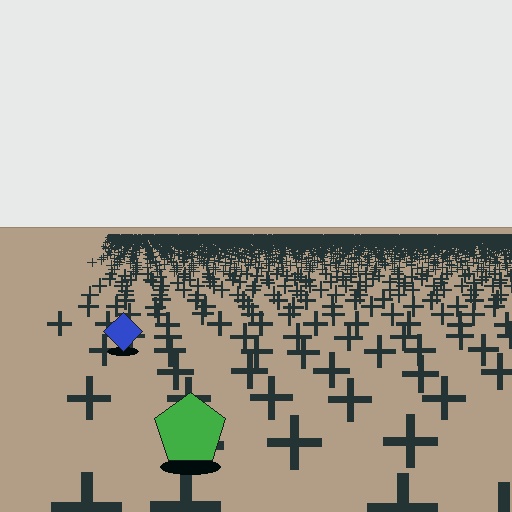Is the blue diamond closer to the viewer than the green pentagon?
No. The green pentagon is closer — you can tell from the texture gradient: the ground texture is coarser near it.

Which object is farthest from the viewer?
The blue diamond is farthest from the viewer. It appears smaller and the ground texture around it is denser.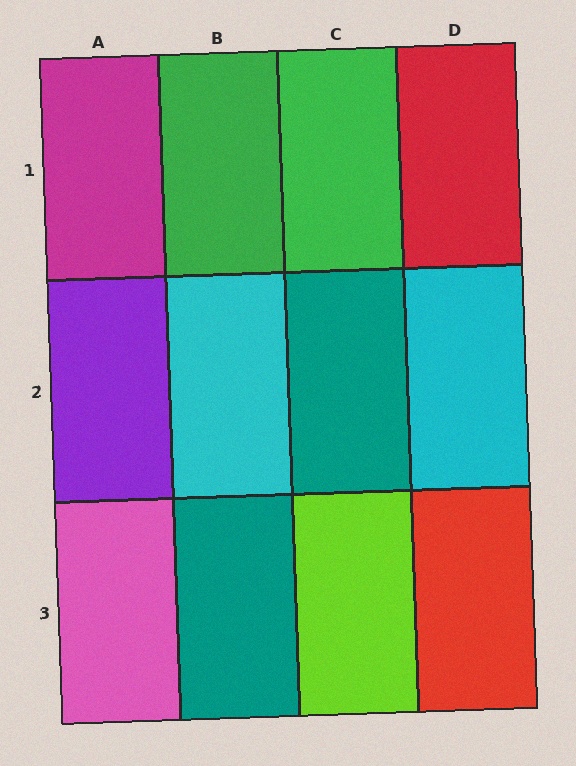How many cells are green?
2 cells are green.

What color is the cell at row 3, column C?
Lime.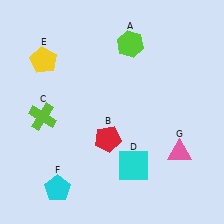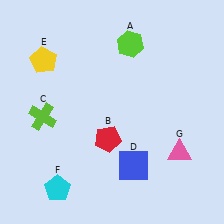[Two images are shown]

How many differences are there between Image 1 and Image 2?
There is 1 difference between the two images.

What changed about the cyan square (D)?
In Image 1, D is cyan. In Image 2, it changed to blue.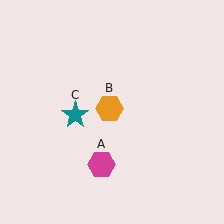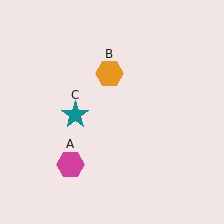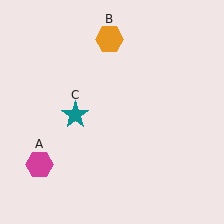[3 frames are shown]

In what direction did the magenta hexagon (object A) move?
The magenta hexagon (object A) moved left.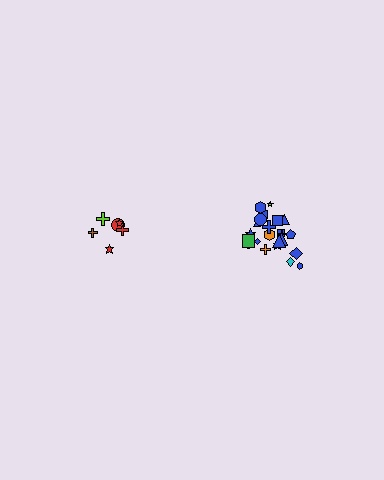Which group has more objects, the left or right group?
The right group.